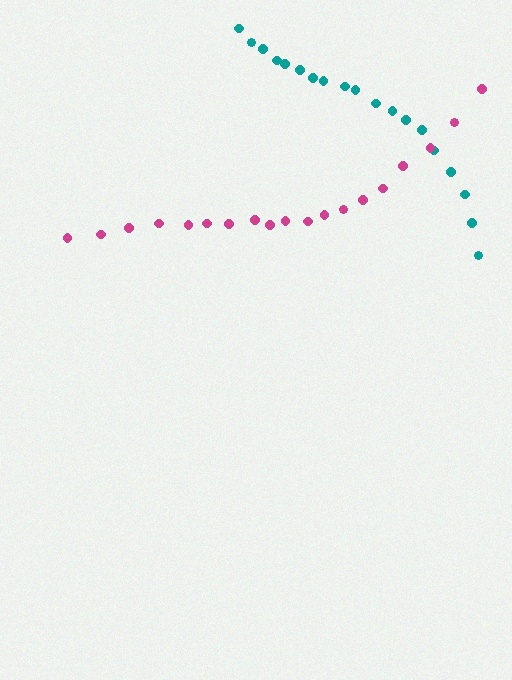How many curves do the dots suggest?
There are 2 distinct paths.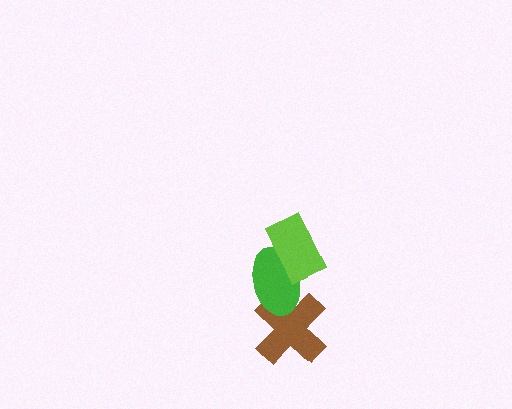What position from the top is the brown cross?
The brown cross is 3rd from the top.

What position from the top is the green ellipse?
The green ellipse is 2nd from the top.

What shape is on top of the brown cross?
The green ellipse is on top of the brown cross.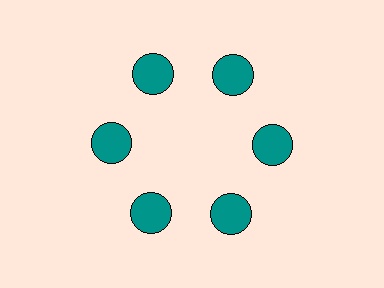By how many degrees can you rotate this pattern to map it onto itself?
The pattern maps onto itself every 60 degrees of rotation.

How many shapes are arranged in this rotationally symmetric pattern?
There are 6 shapes, arranged in 6 groups of 1.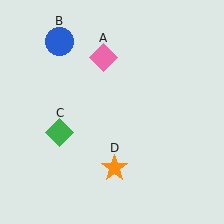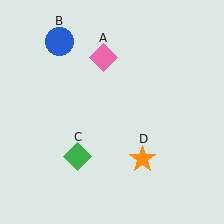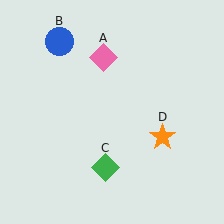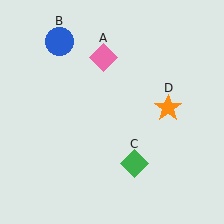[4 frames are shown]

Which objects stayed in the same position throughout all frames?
Pink diamond (object A) and blue circle (object B) remained stationary.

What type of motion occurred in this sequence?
The green diamond (object C), orange star (object D) rotated counterclockwise around the center of the scene.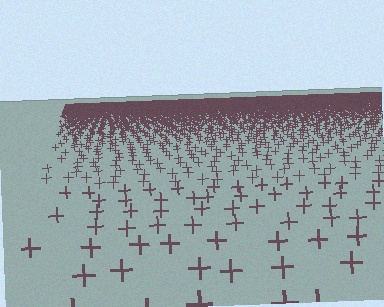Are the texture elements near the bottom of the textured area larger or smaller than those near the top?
Larger. Near the bottom, elements are closer to the viewer and appear at a bigger on-screen size.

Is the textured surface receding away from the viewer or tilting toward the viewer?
The surface is receding away from the viewer. Texture elements get smaller and denser toward the top.